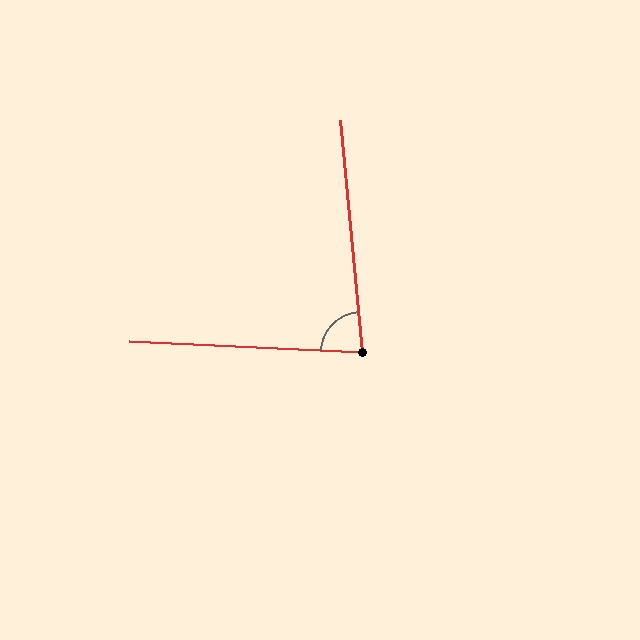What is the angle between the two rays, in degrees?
Approximately 82 degrees.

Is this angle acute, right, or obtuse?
It is acute.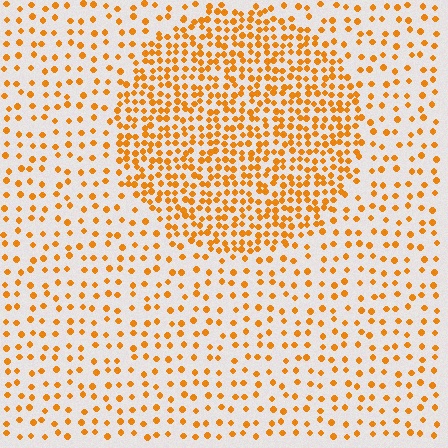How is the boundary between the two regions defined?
The boundary is defined by a change in element density (approximately 2.4x ratio). All elements are the same color, size, and shape.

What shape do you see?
I see a circle.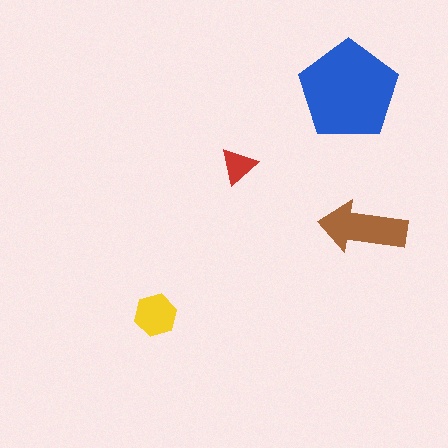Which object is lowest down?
The yellow hexagon is bottommost.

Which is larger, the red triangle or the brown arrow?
The brown arrow.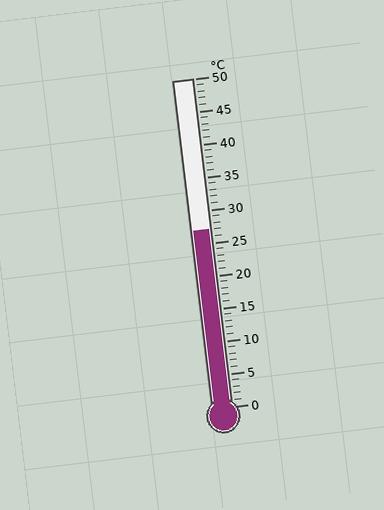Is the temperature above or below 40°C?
The temperature is below 40°C.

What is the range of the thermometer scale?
The thermometer scale ranges from 0°C to 50°C.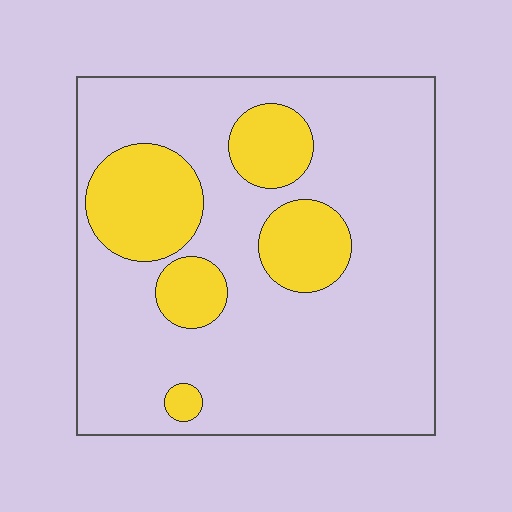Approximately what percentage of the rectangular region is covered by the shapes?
Approximately 25%.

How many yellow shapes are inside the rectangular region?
5.